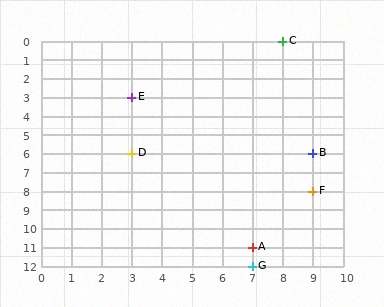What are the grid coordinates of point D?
Point D is at grid coordinates (3, 6).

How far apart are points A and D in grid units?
Points A and D are 4 columns and 5 rows apart (about 6.4 grid units diagonally).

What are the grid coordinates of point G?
Point G is at grid coordinates (7, 12).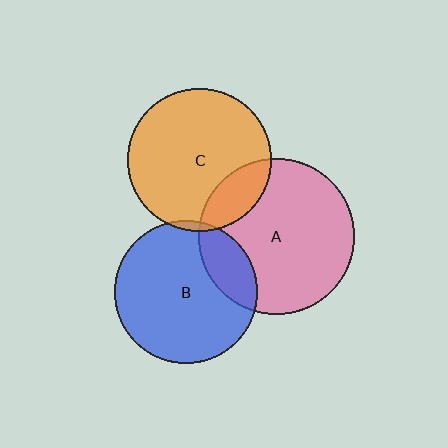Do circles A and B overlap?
Yes.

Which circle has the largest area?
Circle A (pink).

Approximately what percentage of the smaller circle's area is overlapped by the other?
Approximately 20%.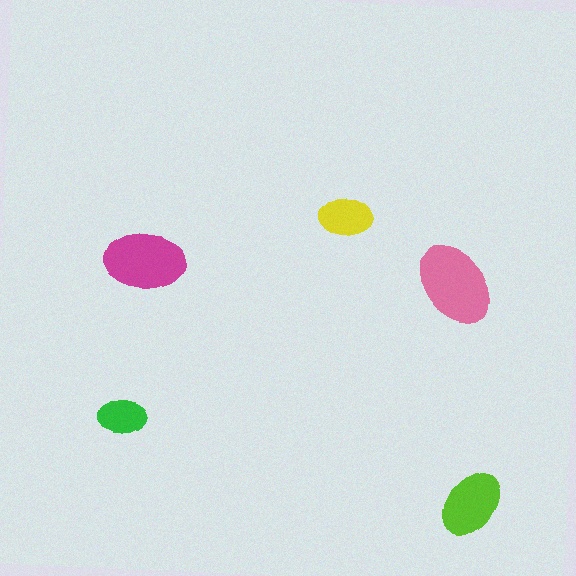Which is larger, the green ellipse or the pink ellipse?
The pink one.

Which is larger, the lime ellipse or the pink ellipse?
The pink one.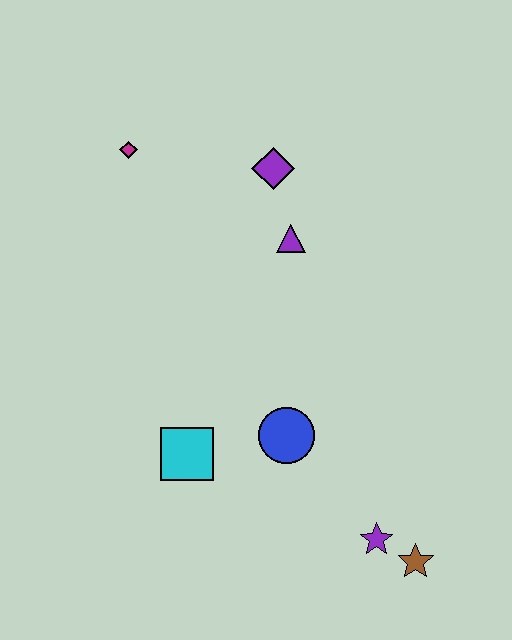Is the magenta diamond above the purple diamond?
Yes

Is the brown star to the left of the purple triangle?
No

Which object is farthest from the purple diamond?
The brown star is farthest from the purple diamond.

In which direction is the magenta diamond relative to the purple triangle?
The magenta diamond is to the left of the purple triangle.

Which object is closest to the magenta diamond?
The purple diamond is closest to the magenta diamond.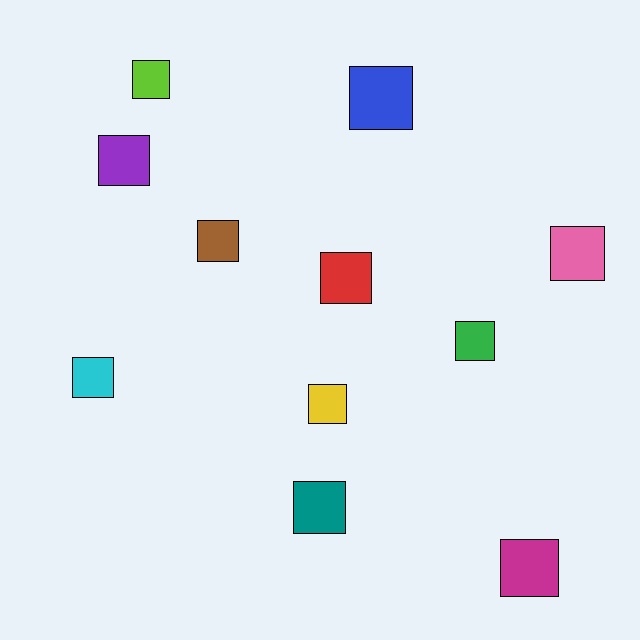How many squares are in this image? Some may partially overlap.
There are 11 squares.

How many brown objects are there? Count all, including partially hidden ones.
There is 1 brown object.